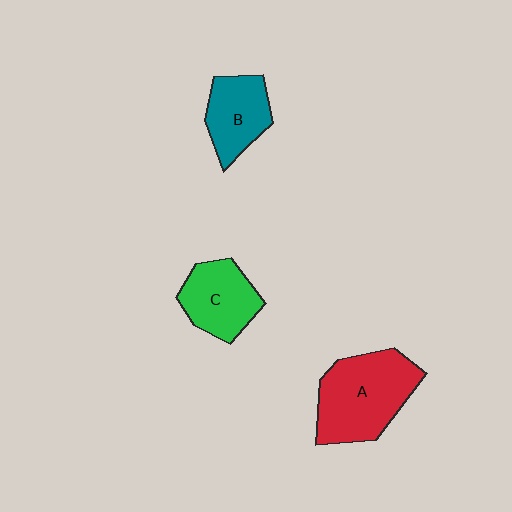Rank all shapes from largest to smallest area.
From largest to smallest: A (red), C (green), B (teal).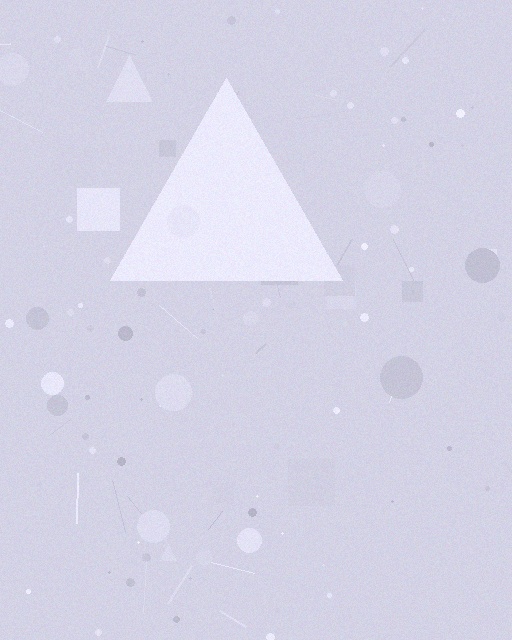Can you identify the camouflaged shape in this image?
The camouflaged shape is a triangle.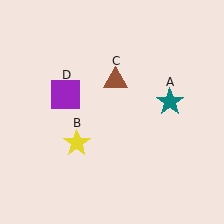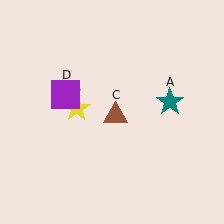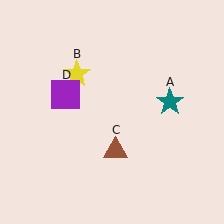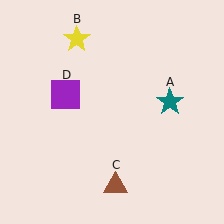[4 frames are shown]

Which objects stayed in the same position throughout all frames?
Teal star (object A) and purple square (object D) remained stationary.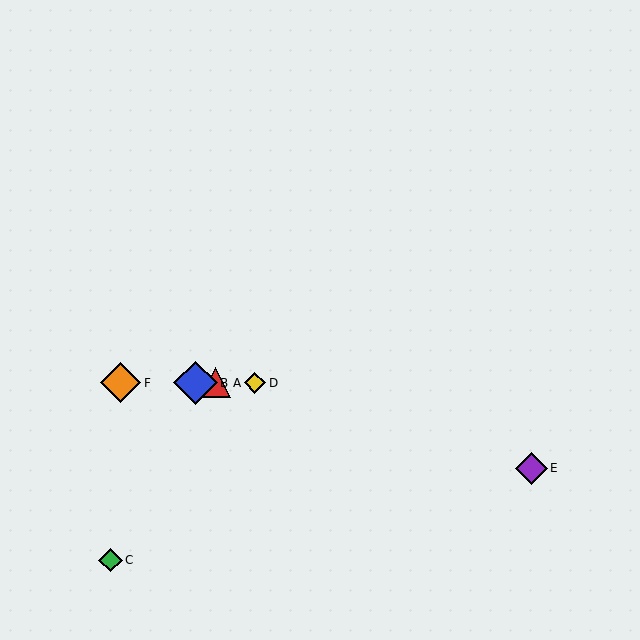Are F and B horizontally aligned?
Yes, both are at y≈383.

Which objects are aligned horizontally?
Objects A, B, D, F are aligned horizontally.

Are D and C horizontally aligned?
No, D is at y≈383 and C is at y≈560.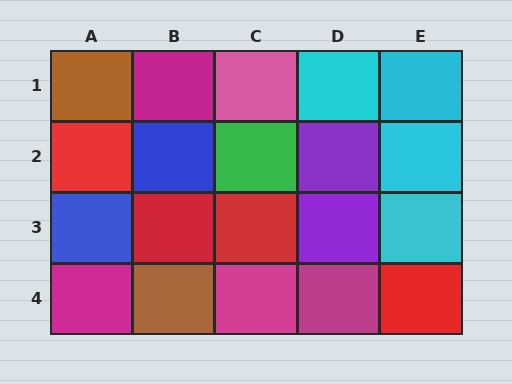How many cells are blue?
2 cells are blue.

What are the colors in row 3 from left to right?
Blue, red, red, purple, cyan.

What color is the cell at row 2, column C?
Green.